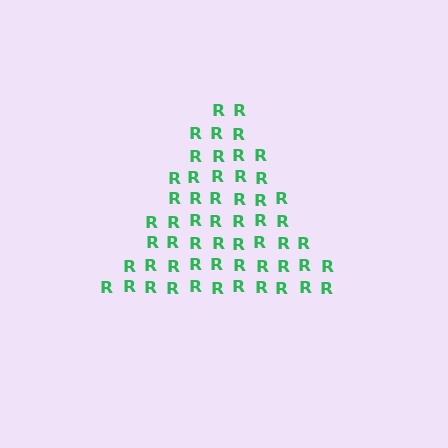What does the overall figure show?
The overall figure shows a triangle.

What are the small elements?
The small elements are letter R's.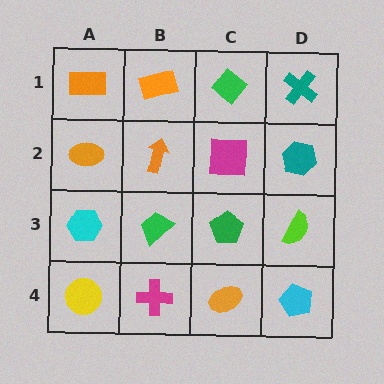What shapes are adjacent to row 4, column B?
A green trapezoid (row 3, column B), a yellow circle (row 4, column A), an orange ellipse (row 4, column C).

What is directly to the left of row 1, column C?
An orange rectangle.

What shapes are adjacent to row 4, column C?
A green pentagon (row 3, column C), a magenta cross (row 4, column B), a cyan pentagon (row 4, column D).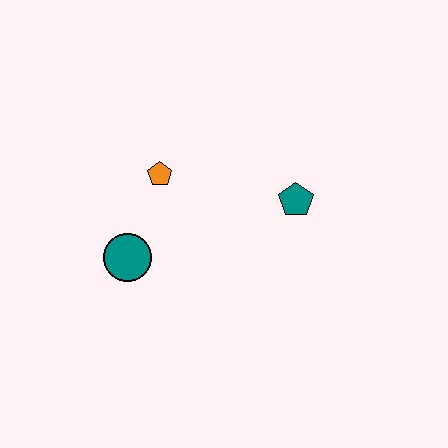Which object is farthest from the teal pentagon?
The teal circle is farthest from the teal pentagon.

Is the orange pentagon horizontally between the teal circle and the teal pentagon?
Yes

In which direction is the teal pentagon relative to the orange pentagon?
The teal pentagon is to the right of the orange pentagon.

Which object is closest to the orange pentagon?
The teal circle is closest to the orange pentagon.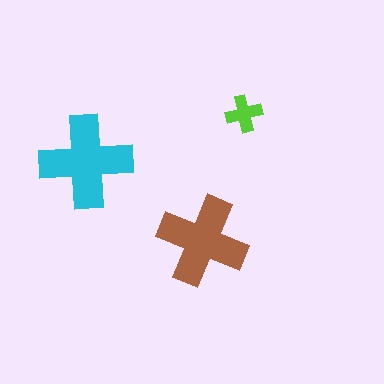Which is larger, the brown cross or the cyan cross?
The cyan one.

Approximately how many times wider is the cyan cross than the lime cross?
About 2.5 times wider.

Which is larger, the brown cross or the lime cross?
The brown one.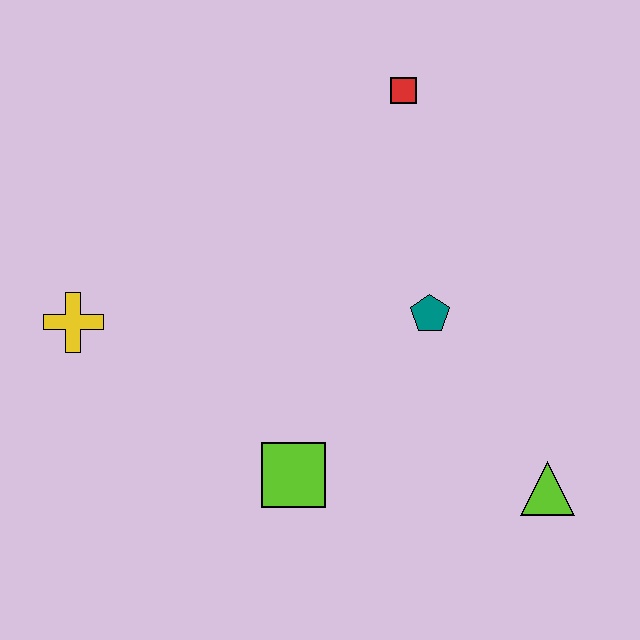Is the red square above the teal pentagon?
Yes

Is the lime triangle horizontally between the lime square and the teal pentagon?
No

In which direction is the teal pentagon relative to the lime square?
The teal pentagon is above the lime square.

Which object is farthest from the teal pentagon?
The yellow cross is farthest from the teal pentagon.